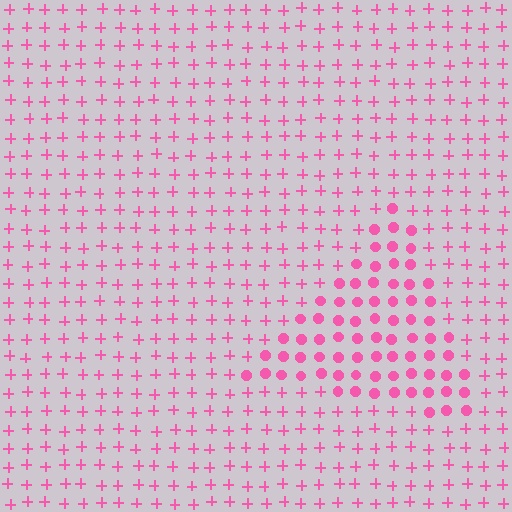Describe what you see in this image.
The image is filled with small pink elements arranged in a uniform grid. A triangle-shaped region contains circles, while the surrounding area contains plus signs. The boundary is defined purely by the change in element shape.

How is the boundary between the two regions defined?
The boundary is defined by a change in element shape: circles inside vs. plus signs outside. All elements share the same color and spacing.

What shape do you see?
I see a triangle.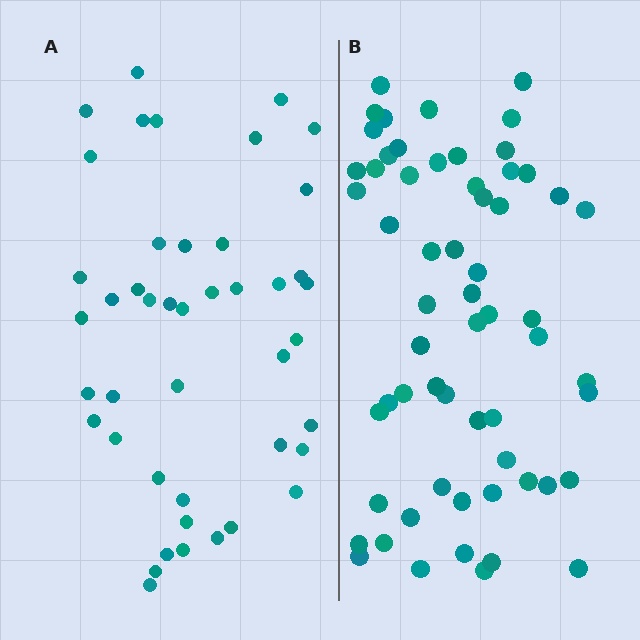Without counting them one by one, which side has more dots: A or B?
Region B (the right region) has more dots.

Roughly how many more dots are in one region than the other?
Region B has approximately 15 more dots than region A.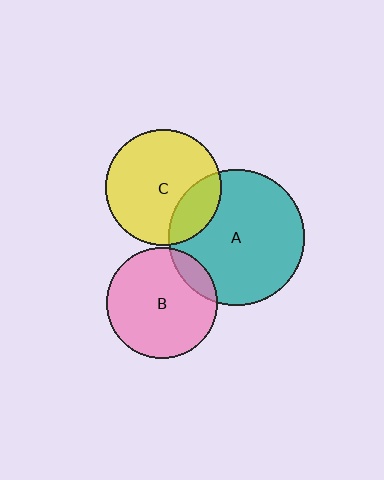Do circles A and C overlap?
Yes.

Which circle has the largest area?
Circle A (teal).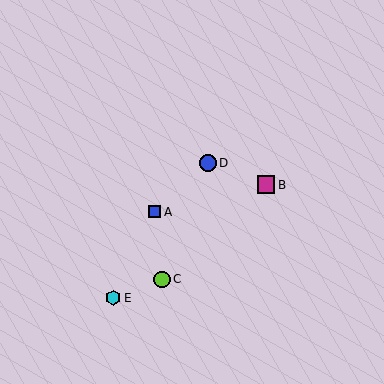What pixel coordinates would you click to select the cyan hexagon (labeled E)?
Click at (113, 298) to select the cyan hexagon E.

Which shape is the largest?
The magenta square (labeled B) is the largest.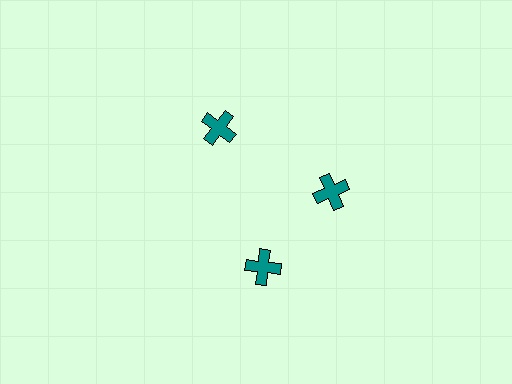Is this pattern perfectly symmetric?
No. The 3 teal crosses are arranged in a ring, but one element near the 7 o'clock position is rotated out of alignment along the ring, breaking the 3-fold rotational symmetry.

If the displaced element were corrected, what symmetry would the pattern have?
It would have 3-fold rotational symmetry — the pattern would map onto itself every 120 degrees.